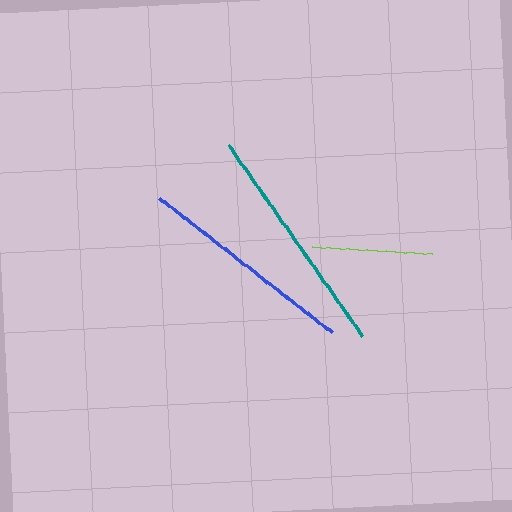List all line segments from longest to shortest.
From longest to shortest: teal, blue, lime.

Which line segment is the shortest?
The lime line is the shortest at approximately 121 pixels.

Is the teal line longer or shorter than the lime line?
The teal line is longer than the lime line.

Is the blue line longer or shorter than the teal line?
The teal line is longer than the blue line.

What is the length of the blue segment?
The blue segment is approximately 220 pixels long.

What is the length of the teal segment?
The teal segment is approximately 232 pixels long.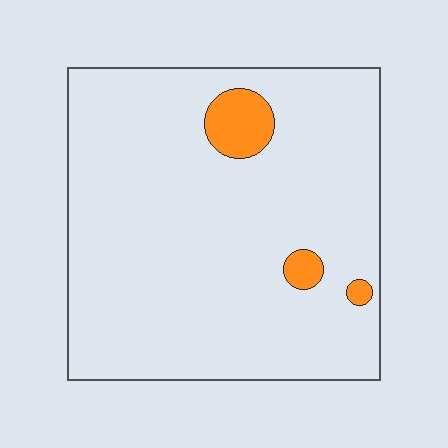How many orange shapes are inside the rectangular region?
3.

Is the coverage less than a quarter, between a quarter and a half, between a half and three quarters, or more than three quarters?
Less than a quarter.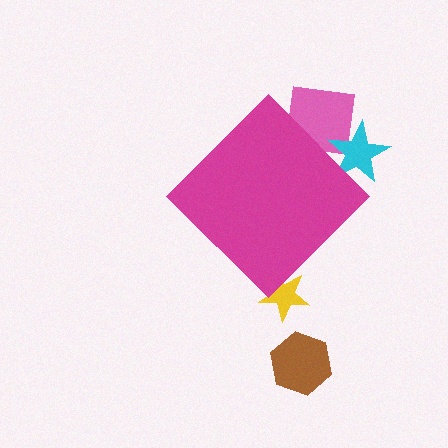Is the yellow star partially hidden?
Yes, the yellow star is partially hidden behind the magenta diamond.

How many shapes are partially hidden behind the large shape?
3 shapes are partially hidden.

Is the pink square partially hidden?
Yes, the pink square is partially hidden behind the magenta diamond.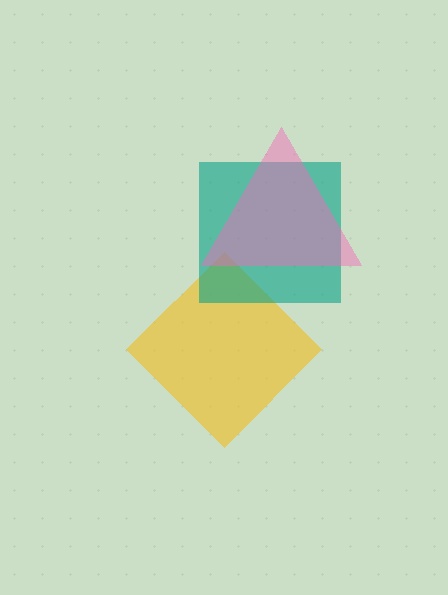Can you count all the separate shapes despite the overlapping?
Yes, there are 3 separate shapes.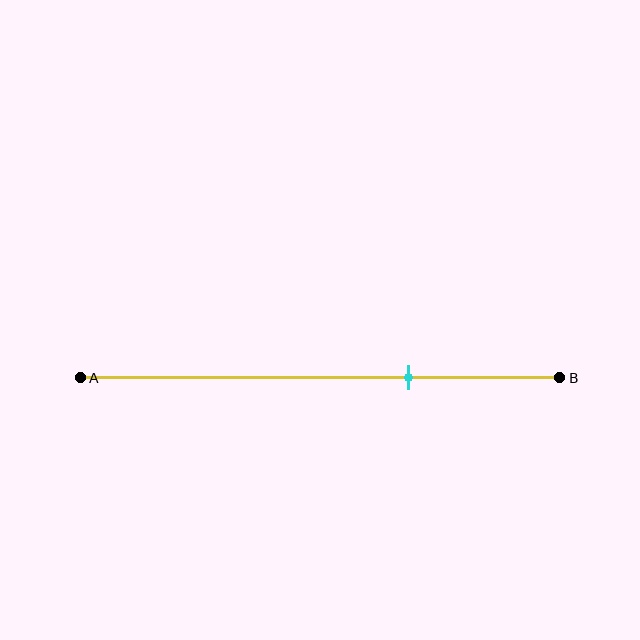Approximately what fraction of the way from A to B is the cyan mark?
The cyan mark is approximately 70% of the way from A to B.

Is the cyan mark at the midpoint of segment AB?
No, the mark is at about 70% from A, not at the 50% midpoint.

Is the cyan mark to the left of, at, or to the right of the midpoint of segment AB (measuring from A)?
The cyan mark is to the right of the midpoint of segment AB.